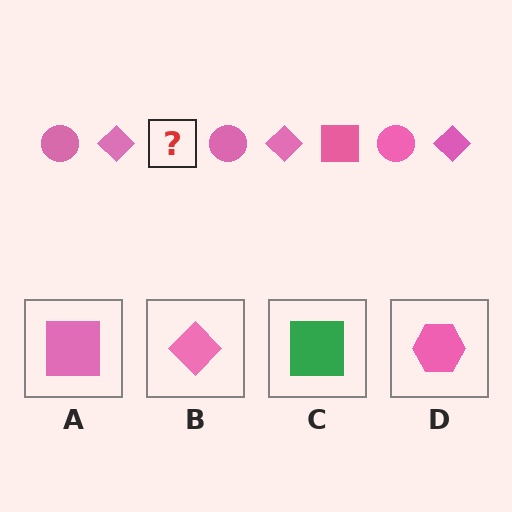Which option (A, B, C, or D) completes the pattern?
A.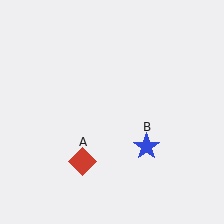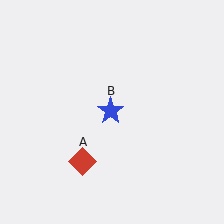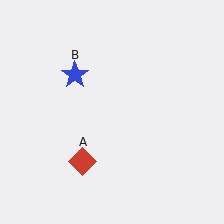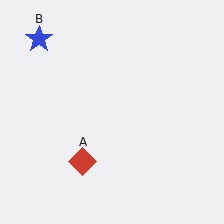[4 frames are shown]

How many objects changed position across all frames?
1 object changed position: blue star (object B).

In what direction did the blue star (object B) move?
The blue star (object B) moved up and to the left.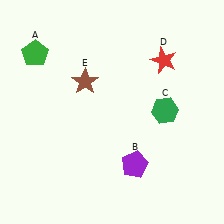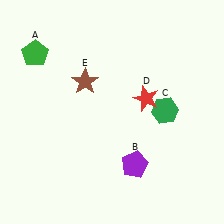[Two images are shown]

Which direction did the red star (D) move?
The red star (D) moved down.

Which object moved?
The red star (D) moved down.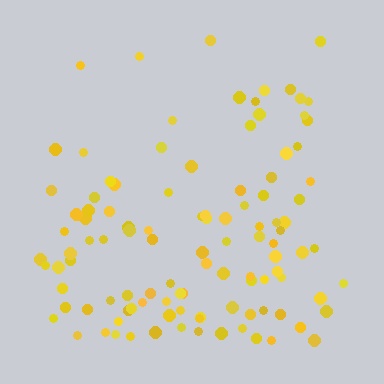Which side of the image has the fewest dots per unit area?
The top.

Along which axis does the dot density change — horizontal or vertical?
Vertical.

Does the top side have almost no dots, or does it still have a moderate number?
Still a moderate number, just noticeably fewer than the bottom.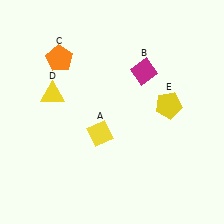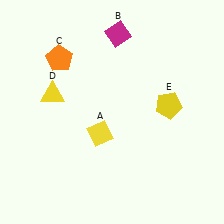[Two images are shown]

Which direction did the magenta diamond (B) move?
The magenta diamond (B) moved up.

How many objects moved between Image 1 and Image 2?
1 object moved between the two images.